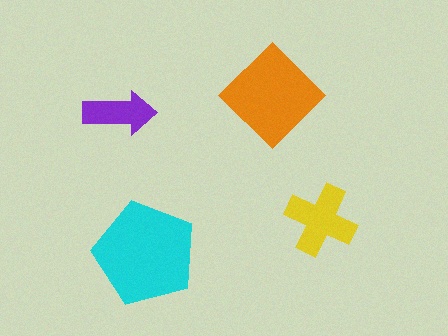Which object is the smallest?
The purple arrow.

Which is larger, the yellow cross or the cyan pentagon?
The cyan pentagon.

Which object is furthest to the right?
The yellow cross is rightmost.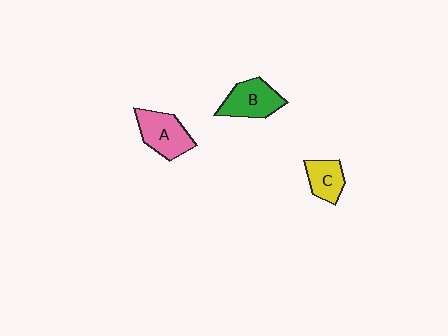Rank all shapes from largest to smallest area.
From largest to smallest: A (pink), B (green), C (yellow).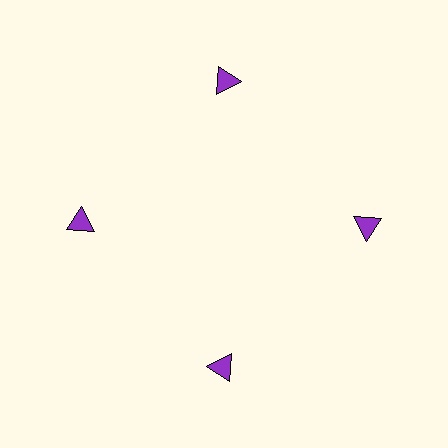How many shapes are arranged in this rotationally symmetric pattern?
There are 4 shapes, arranged in 4 groups of 1.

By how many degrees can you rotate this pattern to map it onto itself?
The pattern maps onto itself every 90 degrees of rotation.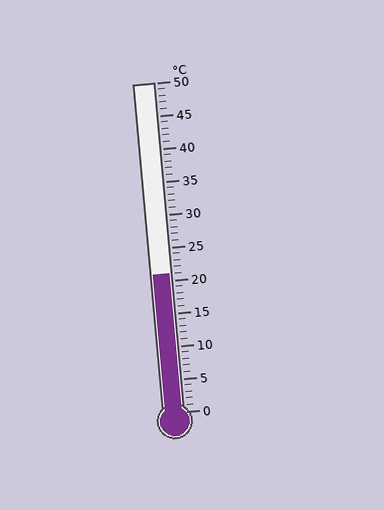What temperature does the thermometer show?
The thermometer shows approximately 21°C.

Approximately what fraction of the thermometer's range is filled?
The thermometer is filled to approximately 40% of its range.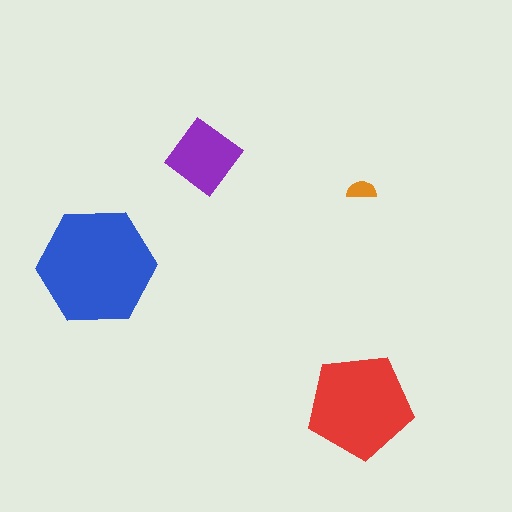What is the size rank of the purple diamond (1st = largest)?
3rd.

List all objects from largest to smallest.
The blue hexagon, the red pentagon, the purple diamond, the orange semicircle.